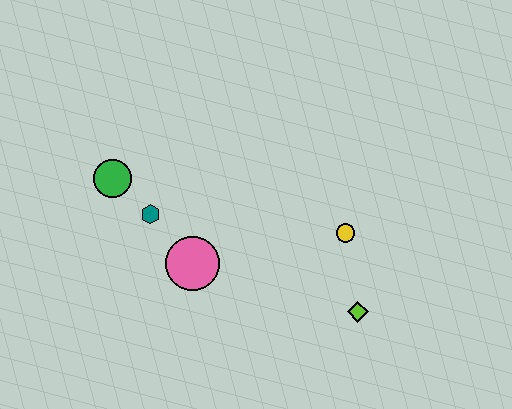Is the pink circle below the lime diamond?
No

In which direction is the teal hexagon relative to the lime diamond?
The teal hexagon is to the left of the lime diamond.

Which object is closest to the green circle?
The teal hexagon is closest to the green circle.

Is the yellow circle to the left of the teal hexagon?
No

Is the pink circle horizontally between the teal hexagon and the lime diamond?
Yes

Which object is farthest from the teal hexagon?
The lime diamond is farthest from the teal hexagon.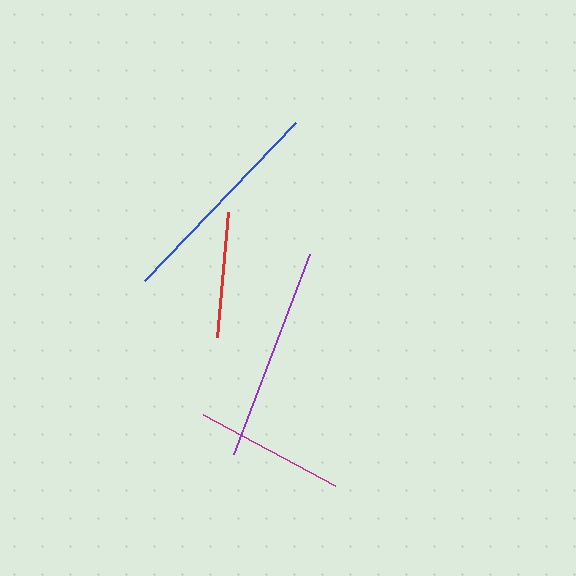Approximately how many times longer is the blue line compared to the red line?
The blue line is approximately 1.7 times the length of the red line.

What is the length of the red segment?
The red segment is approximately 125 pixels long.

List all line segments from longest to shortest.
From longest to shortest: blue, purple, magenta, red.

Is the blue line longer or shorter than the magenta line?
The blue line is longer than the magenta line.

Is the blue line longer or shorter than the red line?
The blue line is longer than the red line.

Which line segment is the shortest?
The red line is the shortest at approximately 125 pixels.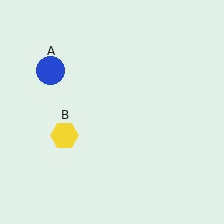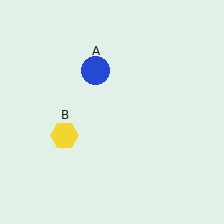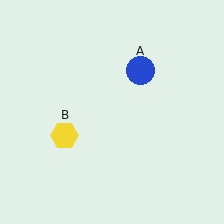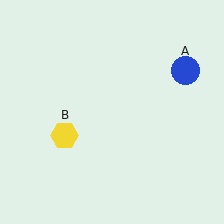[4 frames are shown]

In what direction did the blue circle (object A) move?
The blue circle (object A) moved right.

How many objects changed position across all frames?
1 object changed position: blue circle (object A).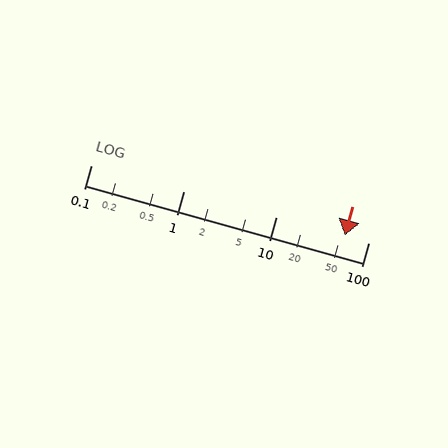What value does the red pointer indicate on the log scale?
The pointer indicates approximately 56.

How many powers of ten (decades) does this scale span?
The scale spans 3 decades, from 0.1 to 100.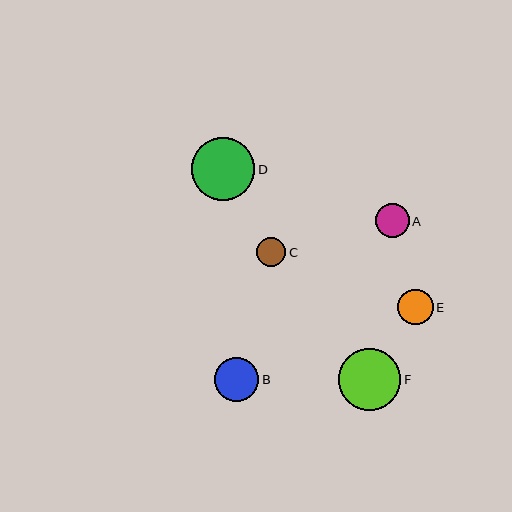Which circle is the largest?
Circle D is the largest with a size of approximately 63 pixels.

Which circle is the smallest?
Circle C is the smallest with a size of approximately 29 pixels.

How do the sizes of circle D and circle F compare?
Circle D and circle F are approximately the same size.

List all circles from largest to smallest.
From largest to smallest: D, F, B, E, A, C.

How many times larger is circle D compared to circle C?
Circle D is approximately 2.2 times the size of circle C.